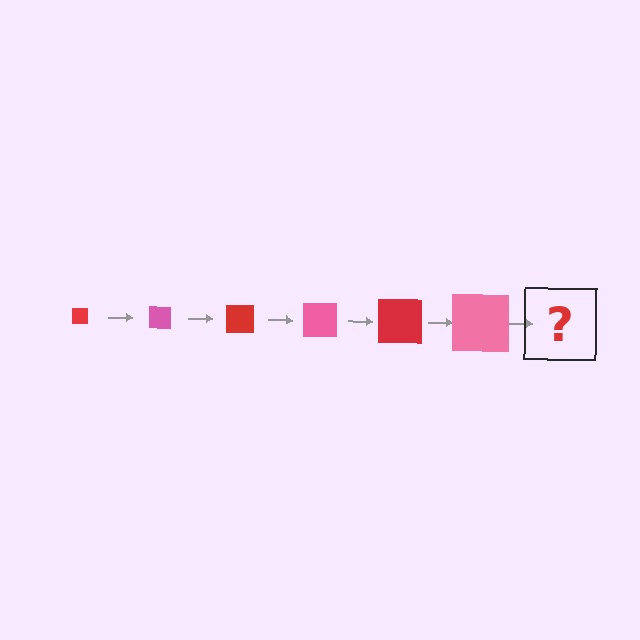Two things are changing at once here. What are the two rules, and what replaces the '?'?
The two rules are that the square grows larger each step and the color cycles through red and pink. The '?' should be a red square, larger than the previous one.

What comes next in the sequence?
The next element should be a red square, larger than the previous one.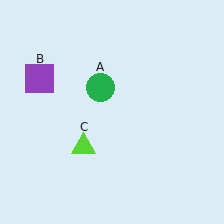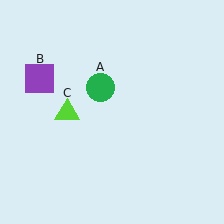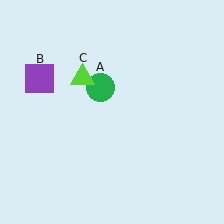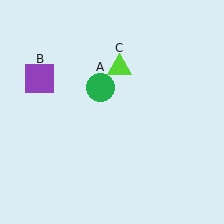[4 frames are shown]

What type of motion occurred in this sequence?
The lime triangle (object C) rotated clockwise around the center of the scene.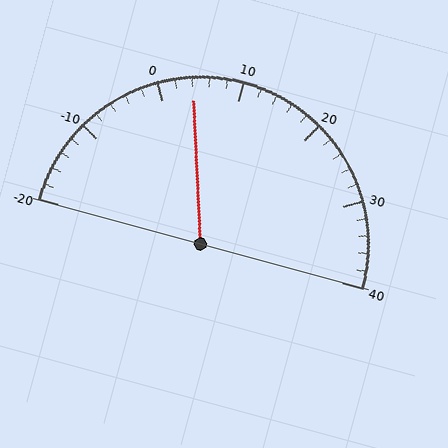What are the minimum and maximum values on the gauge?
The gauge ranges from -20 to 40.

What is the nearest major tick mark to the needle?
The nearest major tick mark is 0.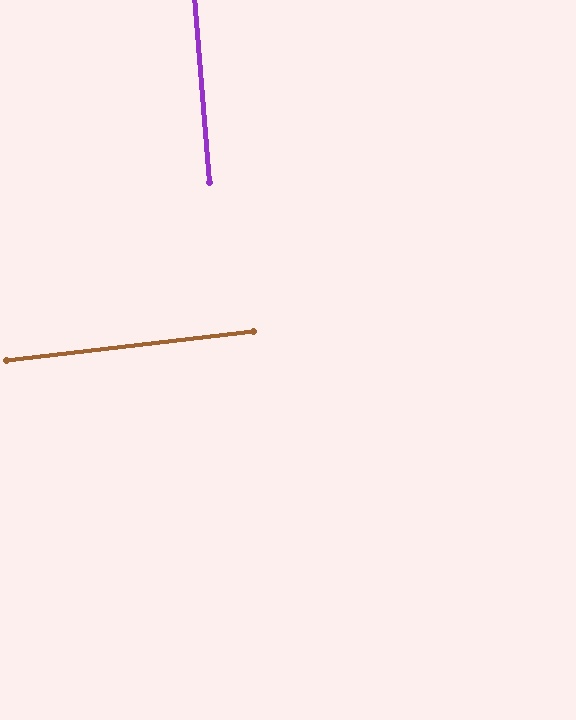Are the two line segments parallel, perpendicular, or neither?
Perpendicular — they meet at approximately 88°.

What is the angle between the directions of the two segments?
Approximately 88 degrees.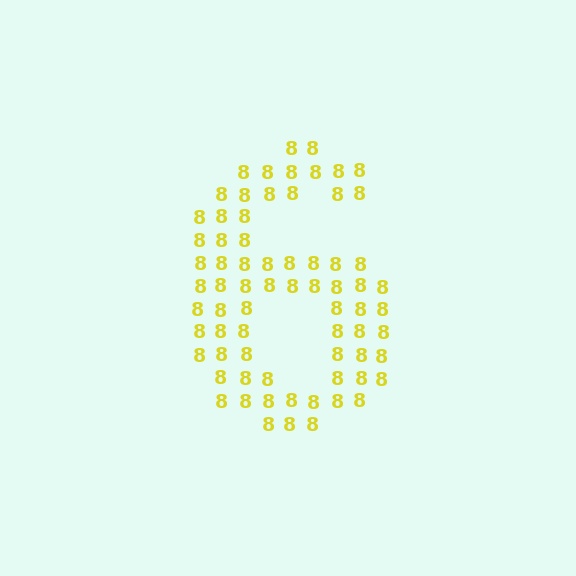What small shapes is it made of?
It is made of small digit 8's.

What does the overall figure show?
The overall figure shows the digit 6.